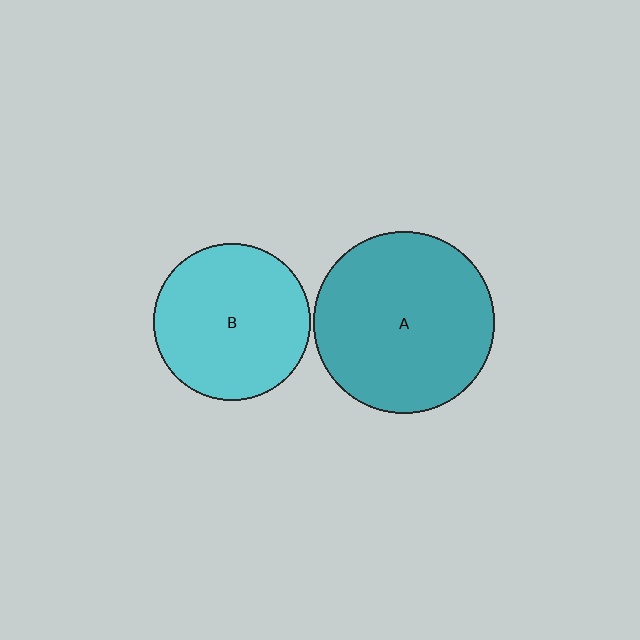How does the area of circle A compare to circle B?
Approximately 1.3 times.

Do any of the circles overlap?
No, none of the circles overlap.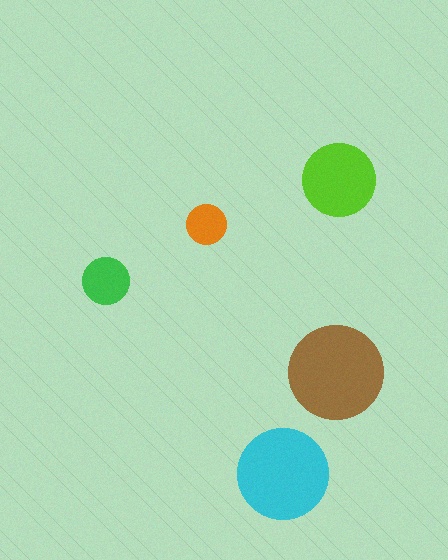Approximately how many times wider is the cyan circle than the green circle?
About 2 times wider.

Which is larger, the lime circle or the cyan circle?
The cyan one.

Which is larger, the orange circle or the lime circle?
The lime one.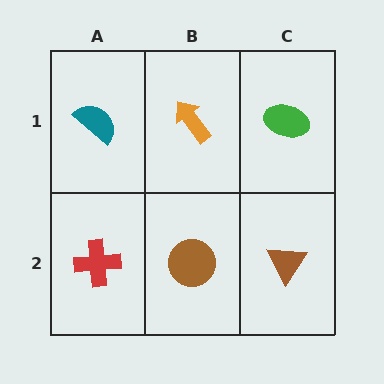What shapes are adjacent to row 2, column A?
A teal semicircle (row 1, column A), a brown circle (row 2, column B).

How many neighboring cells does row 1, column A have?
2.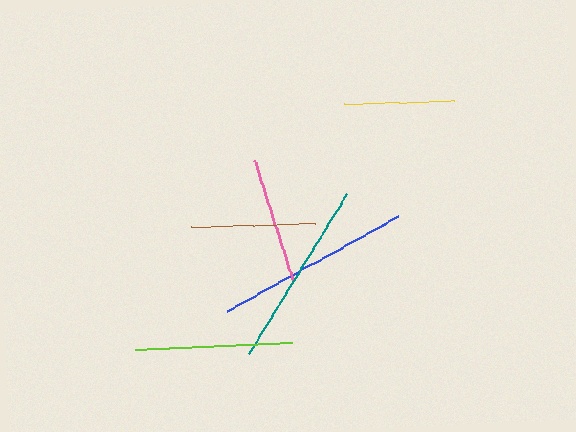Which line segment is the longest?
The blue line is the longest at approximately 195 pixels.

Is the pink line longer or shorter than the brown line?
The pink line is longer than the brown line.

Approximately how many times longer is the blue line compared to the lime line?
The blue line is approximately 1.2 times the length of the lime line.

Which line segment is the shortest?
The yellow line is the shortest at approximately 110 pixels.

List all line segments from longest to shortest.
From longest to shortest: blue, teal, lime, pink, brown, yellow.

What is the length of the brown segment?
The brown segment is approximately 125 pixels long.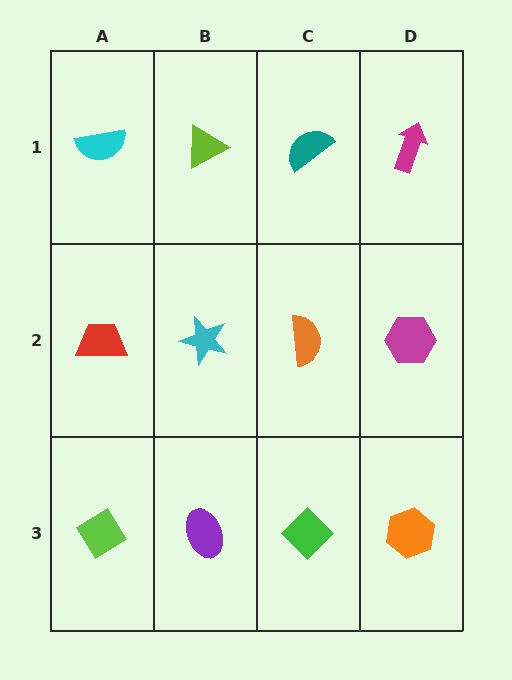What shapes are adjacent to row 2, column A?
A cyan semicircle (row 1, column A), a lime diamond (row 3, column A), a cyan star (row 2, column B).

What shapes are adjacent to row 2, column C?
A teal semicircle (row 1, column C), a green diamond (row 3, column C), a cyan star (row 2, column B), a magenta hexagon (row 2, column D).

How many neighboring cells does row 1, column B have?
3.